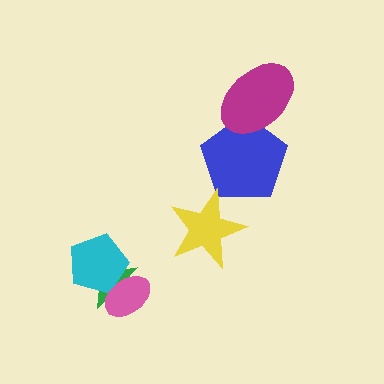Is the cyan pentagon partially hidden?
Yes, it is partially covered by another shape.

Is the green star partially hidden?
Yes, it is partially covered by another shape.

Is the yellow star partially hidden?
No, no other shape covers it.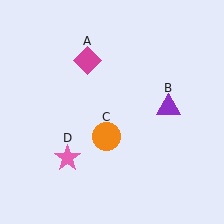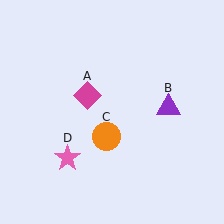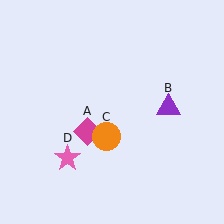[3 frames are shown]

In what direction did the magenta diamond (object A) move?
The magenta diamond (object A) moved down.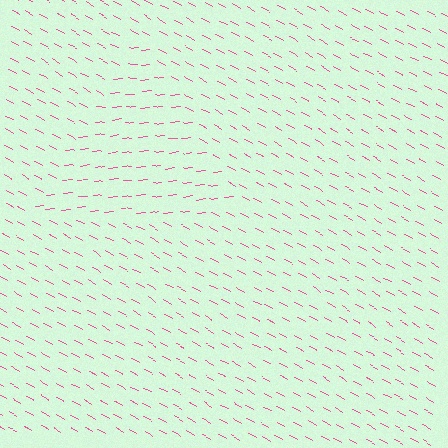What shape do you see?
I see a triangle.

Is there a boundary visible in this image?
Yes, there is a texture boundary formed by a change in line orientation.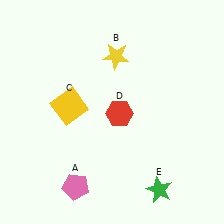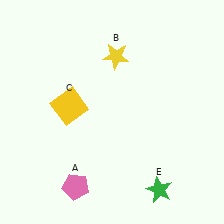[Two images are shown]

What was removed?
The red hexagon (D) was removed in Image 2.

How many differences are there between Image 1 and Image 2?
There is 1 difference between the two images.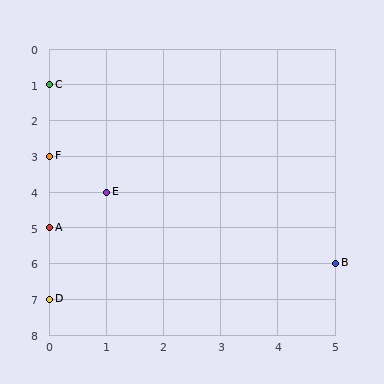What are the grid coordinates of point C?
Point C is at grid coordinates (0, 1).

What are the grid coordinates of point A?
Point A is at grid coordinates (0, 5).